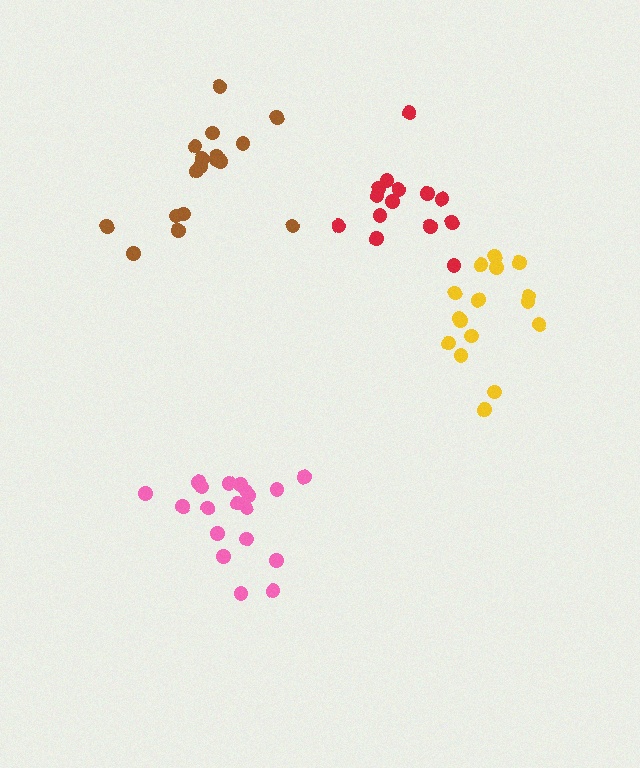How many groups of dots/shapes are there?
There are 4 groups.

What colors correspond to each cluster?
The clusters are colored: pink, yellow, brown, red.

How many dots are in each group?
Group 1: 19 dots, Group 2: 16 dots, Group 3: 17 dots, Group 4: 14 dots (66 total).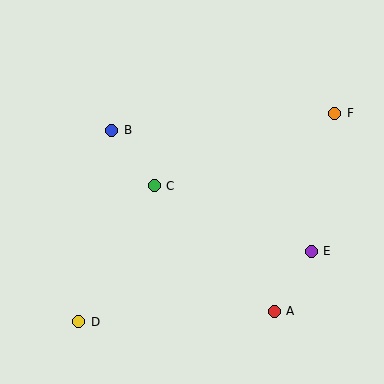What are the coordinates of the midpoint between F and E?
The midpoint between F and E is at (323, 182).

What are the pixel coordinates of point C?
Point C is at (154, 186).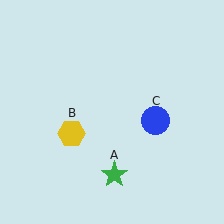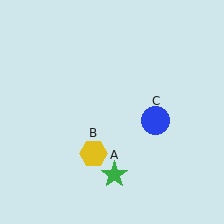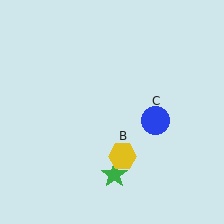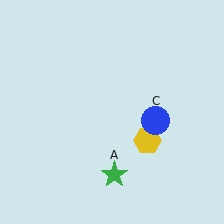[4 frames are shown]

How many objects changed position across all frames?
1 object changed position: yellow hexagon (object B).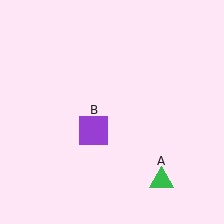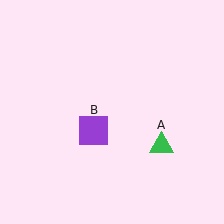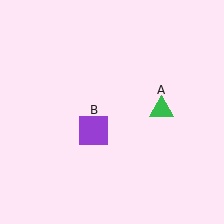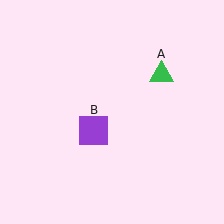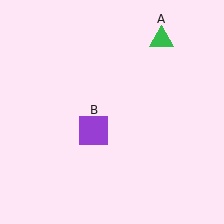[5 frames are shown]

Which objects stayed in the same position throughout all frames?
Purple square (object B) remained stationary.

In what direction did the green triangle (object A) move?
The green triangle (object A) moved up.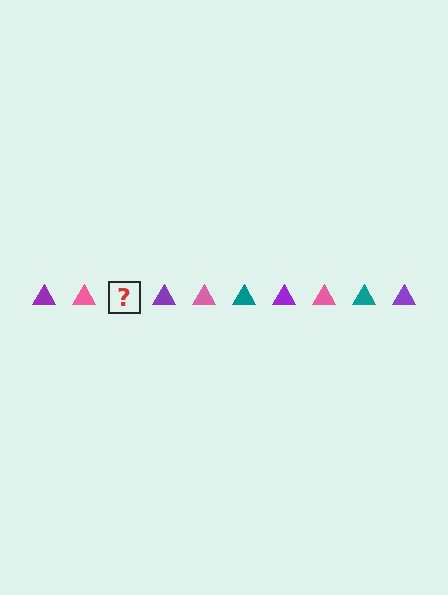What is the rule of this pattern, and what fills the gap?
The rule is that the pattern cycles through purple, pink, teal triangles. The gap should be filled with a teal triangle.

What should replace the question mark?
The question mark should be replaced with a teal triangle.